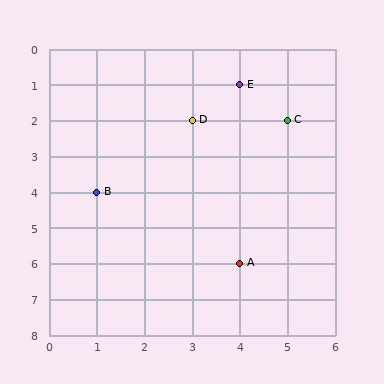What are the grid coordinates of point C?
Point C is at grid coordinates (5, 2).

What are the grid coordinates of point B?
Point B is at grid coordinates (1, 4).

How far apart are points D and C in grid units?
Points D and C are 2 columns apart.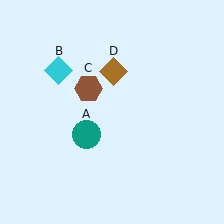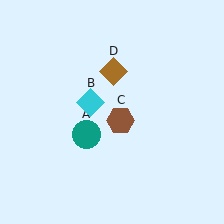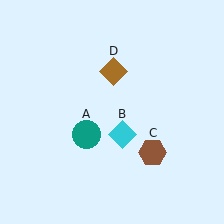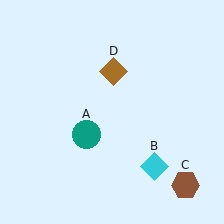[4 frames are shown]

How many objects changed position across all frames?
2 objects changed position: cyan diamond (object B), brown hexagon (object C).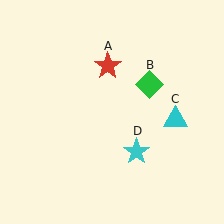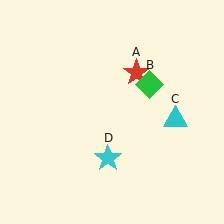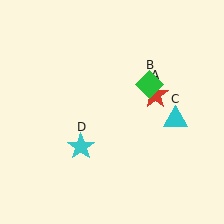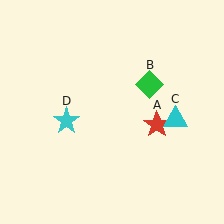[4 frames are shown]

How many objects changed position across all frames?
2 objects changed position: red star (object A), cyan star (object D).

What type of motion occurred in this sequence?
The red star (object A), cyan star (object D) rotated clockwise around the center of the scene.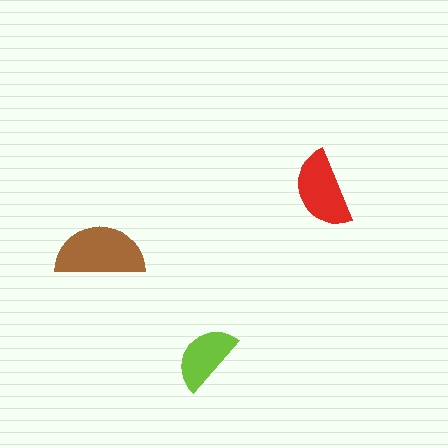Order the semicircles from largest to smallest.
the brown one, the red one, the lime one.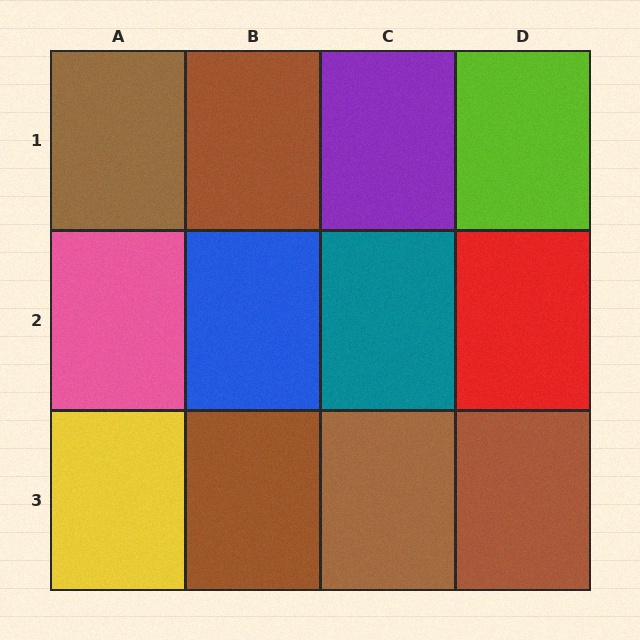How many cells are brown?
5 cells are brown.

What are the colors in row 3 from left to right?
Yellow, brown, brown, brown.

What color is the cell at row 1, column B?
Brown.